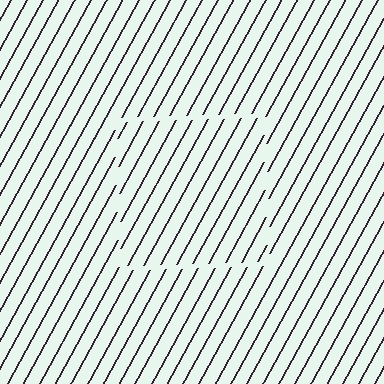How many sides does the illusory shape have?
4 sides — the line-ends trace a square.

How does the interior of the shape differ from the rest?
The interior of the shape contains the same grating, shifted by half a period — the contour is defined by the phase discontinuity where line-ends from the inner and outer gratings abut.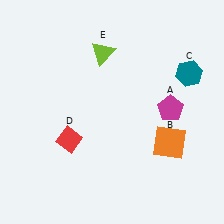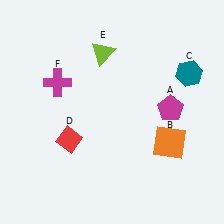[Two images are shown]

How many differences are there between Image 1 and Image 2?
There is 1 difference between the two images.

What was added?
A magenta cross (F) was added in Image 2.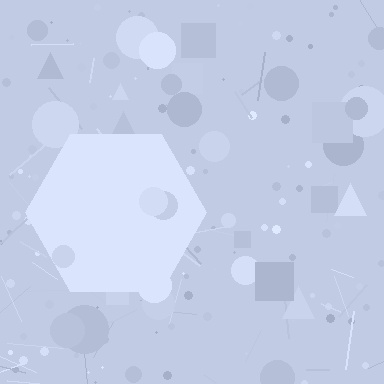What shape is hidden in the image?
A hexagon is hidden in the image.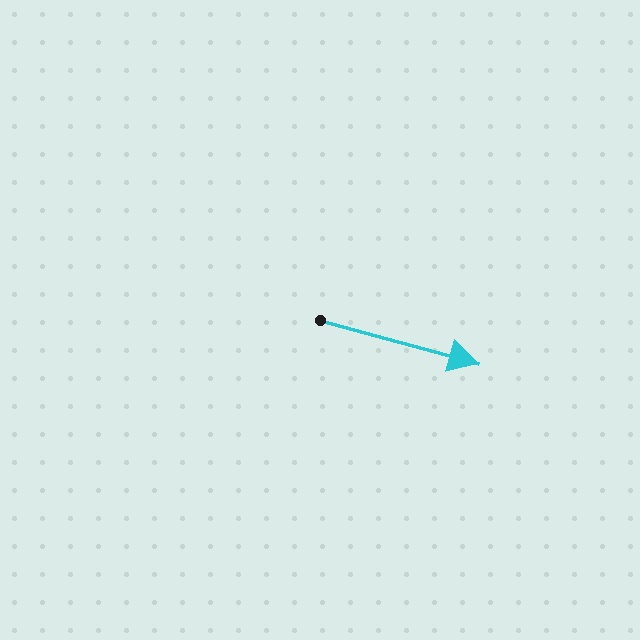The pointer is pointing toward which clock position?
Roughly 4 o'clock.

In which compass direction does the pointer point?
East.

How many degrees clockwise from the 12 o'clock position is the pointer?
Approximately 105 degrees.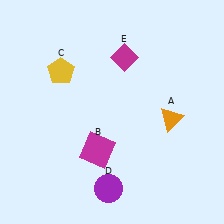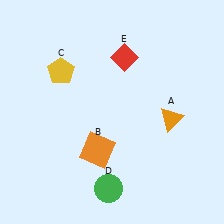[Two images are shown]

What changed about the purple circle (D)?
In Image 1, D is purple. In Image 2, it changed to green.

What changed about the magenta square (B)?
In Image 1, B is magenta. In Image 2, it changed to orange.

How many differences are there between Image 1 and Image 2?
There are 3 differences between the two images.